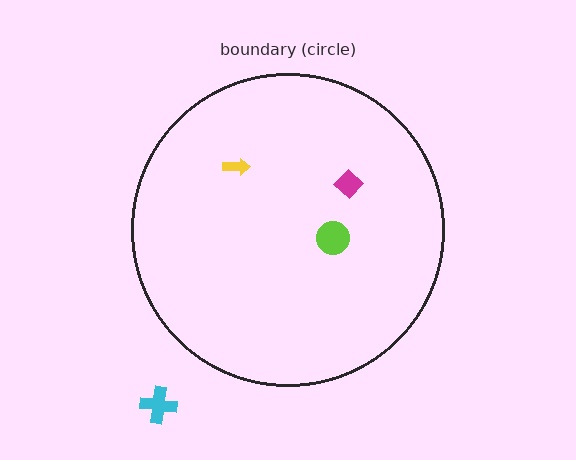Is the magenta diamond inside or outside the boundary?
Inside.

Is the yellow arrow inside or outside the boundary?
Inside.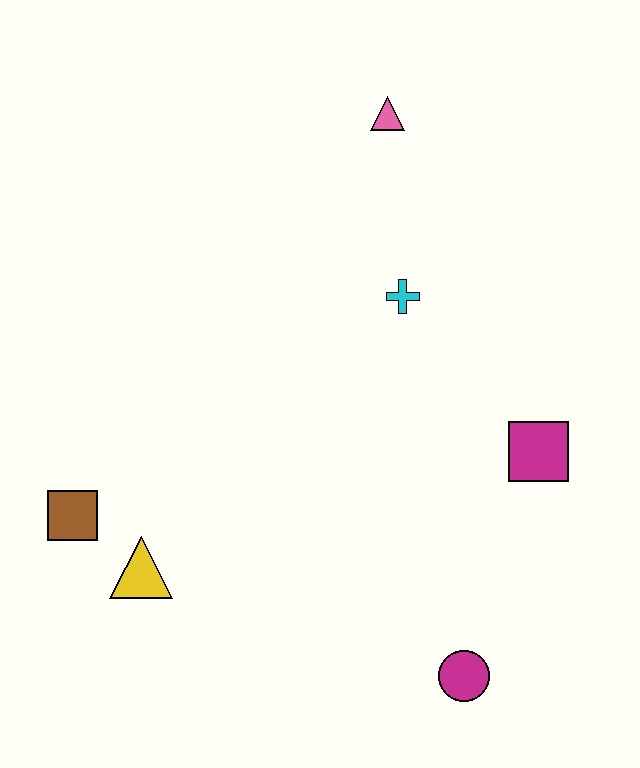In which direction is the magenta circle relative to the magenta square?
The magenta circle is below the magenta square.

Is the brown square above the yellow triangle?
Yes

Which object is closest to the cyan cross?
The pink triangle is closest to the cyan cross.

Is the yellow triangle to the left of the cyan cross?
Yes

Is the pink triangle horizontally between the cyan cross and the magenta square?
No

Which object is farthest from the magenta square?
The brown square is farthest from the magenta square.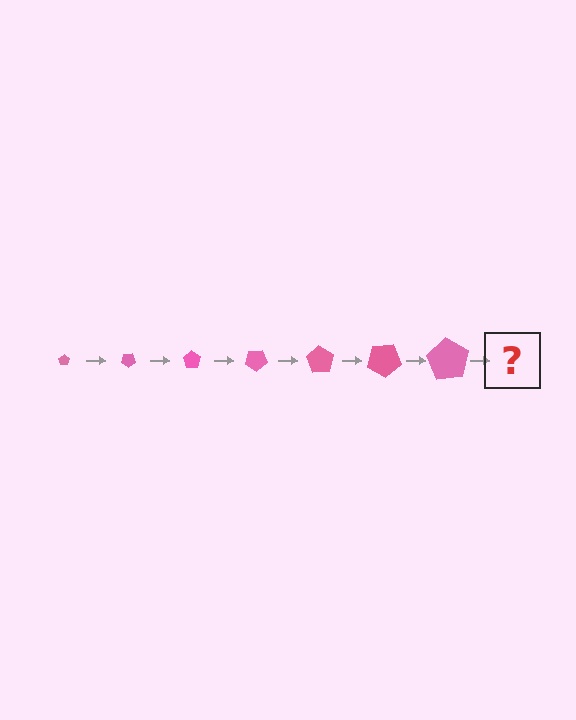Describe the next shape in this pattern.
It should be a pentagon, larger than the previous one and rotated 245 degrees from the start.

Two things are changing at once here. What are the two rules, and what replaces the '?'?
The two rules are that the pentagon grows larger each step and it rotates 35 degrees each step. The '?' should be a pentagon, larger than the previous one and rotated 245 degrees from the start.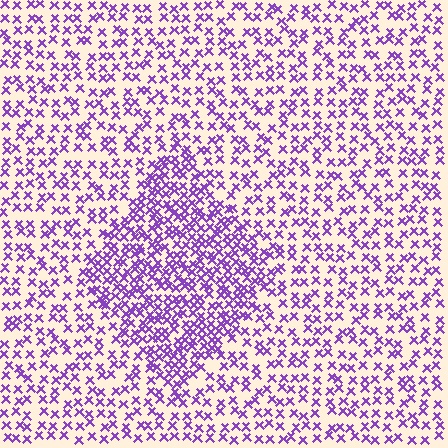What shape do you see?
I see a diamond.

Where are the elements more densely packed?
The elements are more densely packed inside the diamond boundary.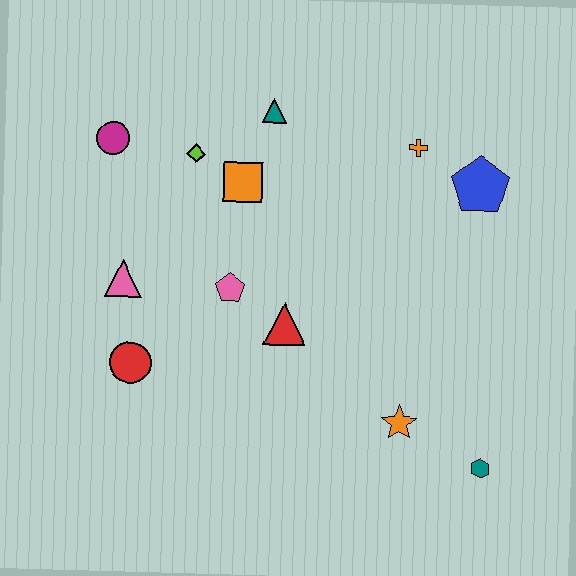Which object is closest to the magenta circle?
The lime diamond is closest to the magenta circle.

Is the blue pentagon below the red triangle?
No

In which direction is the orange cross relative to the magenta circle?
The orange cross is to the right of the magenta circle.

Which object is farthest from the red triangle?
The magenta circle is farthest from the red triangle.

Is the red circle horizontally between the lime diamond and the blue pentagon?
No